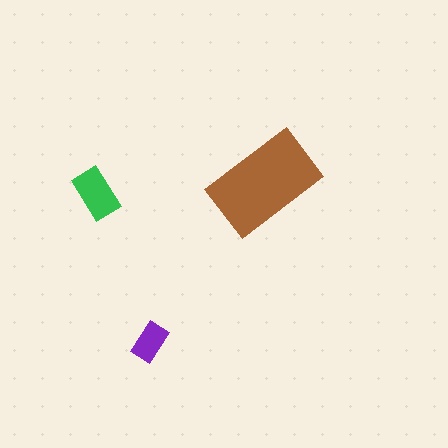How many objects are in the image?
There are 3 objects in the image.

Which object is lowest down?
The purple rectangle is bottommost.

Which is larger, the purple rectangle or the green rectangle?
The green one.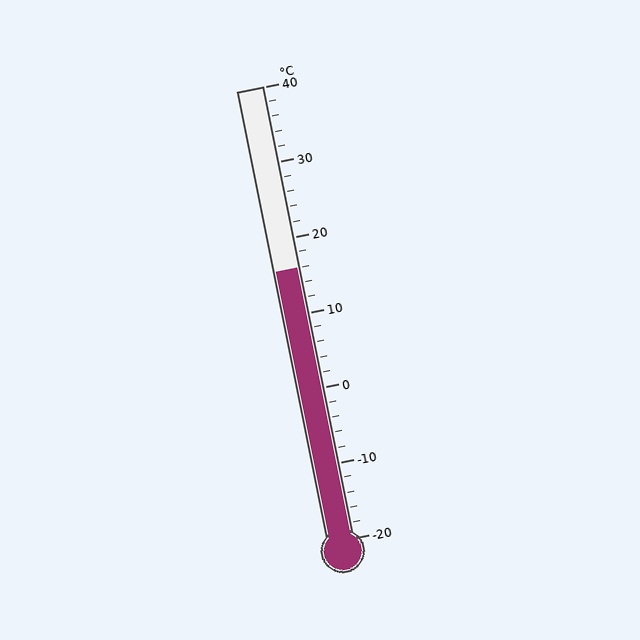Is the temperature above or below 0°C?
The temperature is above 0°C.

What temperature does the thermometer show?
The thermometer shows approximately 16°C.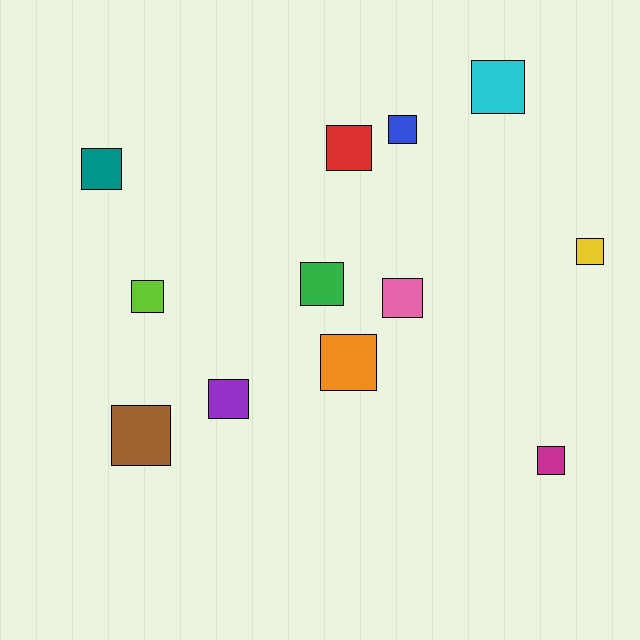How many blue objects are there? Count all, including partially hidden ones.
There is 1 blue object.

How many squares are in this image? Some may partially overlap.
There are 12 squares.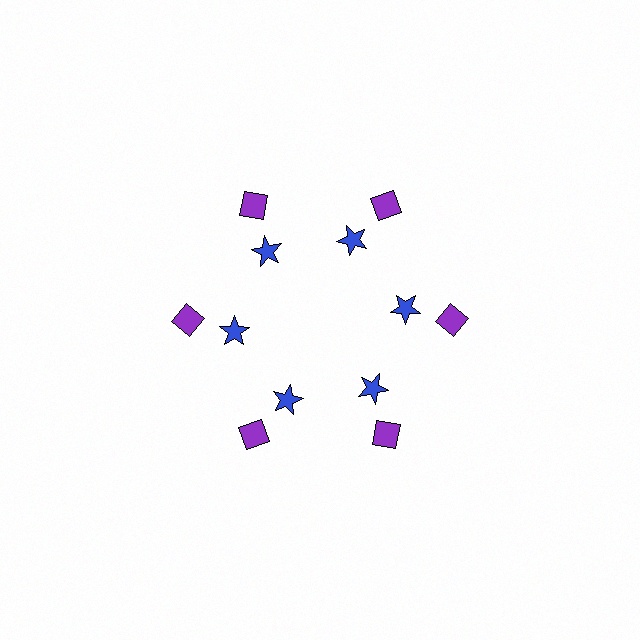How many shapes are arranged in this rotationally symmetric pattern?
There are 12 shapes, arranged in 6 groups of 2.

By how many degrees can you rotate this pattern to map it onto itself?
The pattern maps onto itself every 60 degrees of rotation.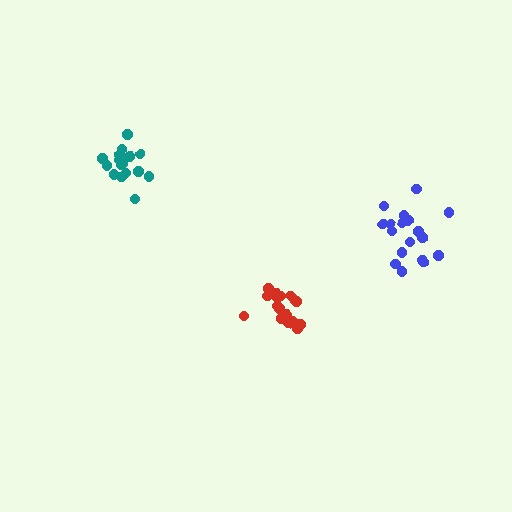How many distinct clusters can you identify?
There are 3 distinct clusters.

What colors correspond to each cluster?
The clusters are colored: blue, teal, red.